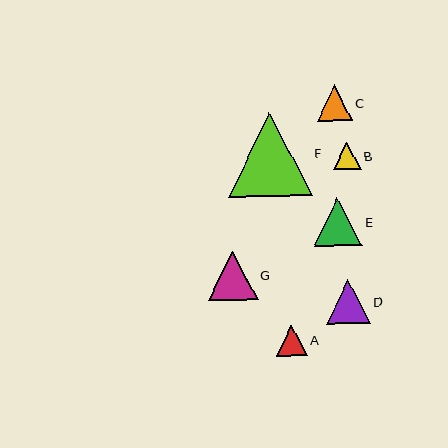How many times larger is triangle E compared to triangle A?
Triangle E is approximately 1.6 times the size of triangle A.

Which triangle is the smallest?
Triangle B is the smallest with a size of approximately 27 pixels.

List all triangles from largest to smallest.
From largest to smallest: F, G, E, D, C, A, B.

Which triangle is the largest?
Triangle F is the largest with a size of approximately 84 pixels.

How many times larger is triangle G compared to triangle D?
Triangle G is approximately 1.1 times the size of triangle D.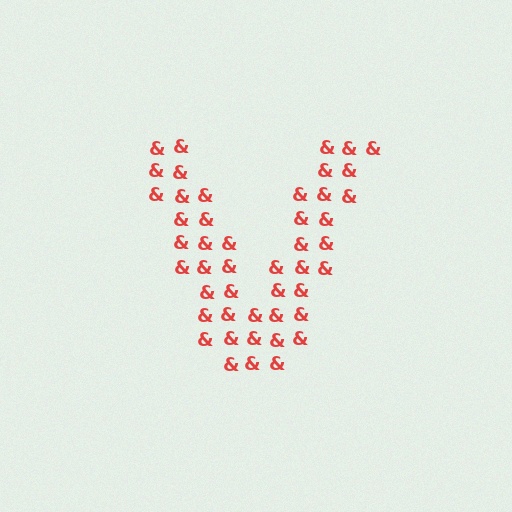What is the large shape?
The large shape is the letter V.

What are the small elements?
The small elements are ampersands.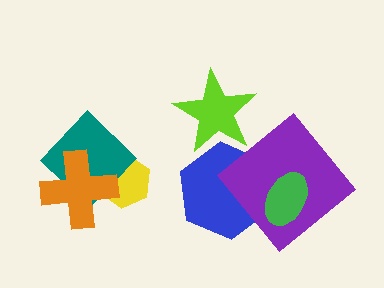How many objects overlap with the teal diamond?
2 objects overlap with the teal diamond.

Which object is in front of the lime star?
The blue hexagon is in front of the lime star.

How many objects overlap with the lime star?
1 object overlaps with the lime star.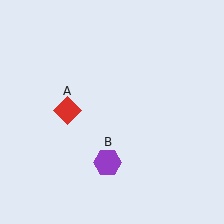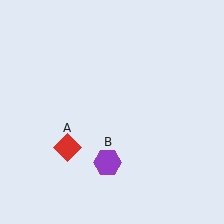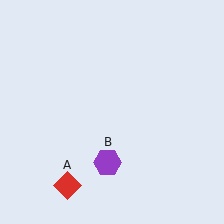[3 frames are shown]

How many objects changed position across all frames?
1 object changed position: red diamond (object A).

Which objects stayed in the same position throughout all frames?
Purple hexagon (object B) remained stationary.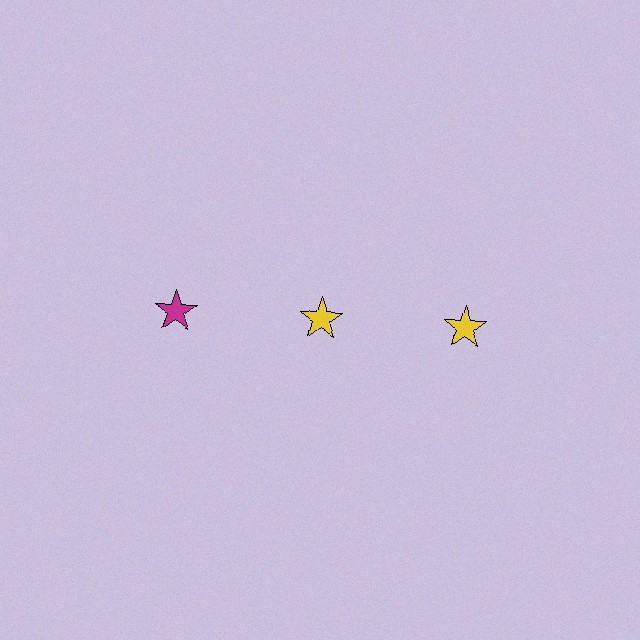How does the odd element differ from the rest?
It has a different color: magenta instead of yellow.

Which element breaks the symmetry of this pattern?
The magenta star in the top row, leftmost column breaks the symmetry. All other shapes are yellow stars.